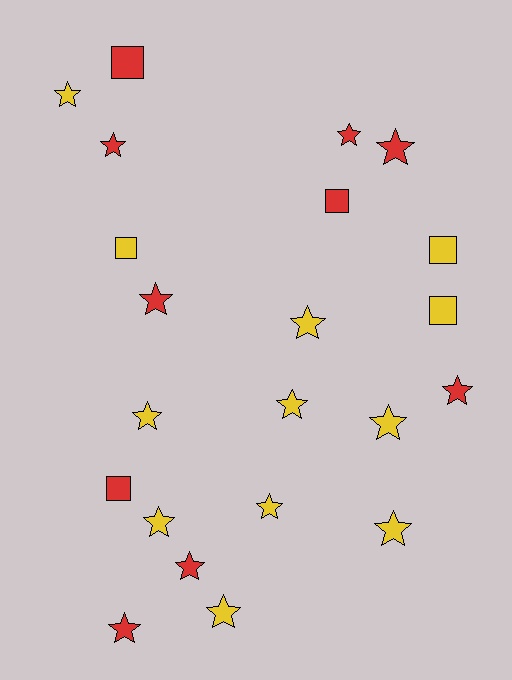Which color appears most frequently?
Yellow, with 12 objects.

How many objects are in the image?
There are 22 objects.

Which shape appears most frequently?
Star, with 16 objects.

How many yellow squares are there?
There are 3 yellow squares.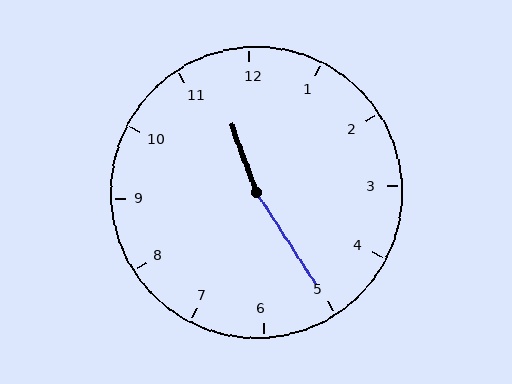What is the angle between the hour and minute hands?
Approximately 168 degrees.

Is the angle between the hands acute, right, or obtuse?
It is obtuse.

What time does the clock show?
11:25.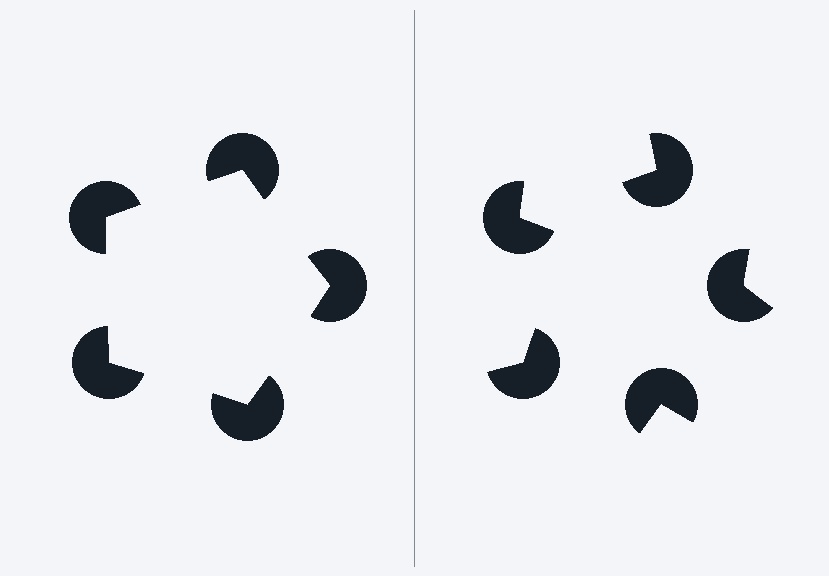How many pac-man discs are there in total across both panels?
10 — 5 on each side.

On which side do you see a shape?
An illusory pentagon appears on the left side. On the right side the wedge cuts are rotated, so no coherent shape forms.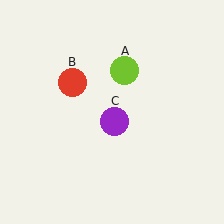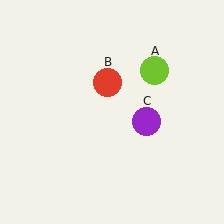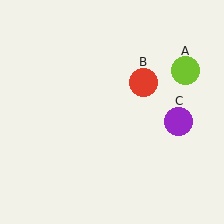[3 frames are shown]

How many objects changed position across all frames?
3 objects changed position: lime circle (object A), red circle (object B), purple circle (object C).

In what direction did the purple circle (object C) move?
The purple circle (object C) moved right.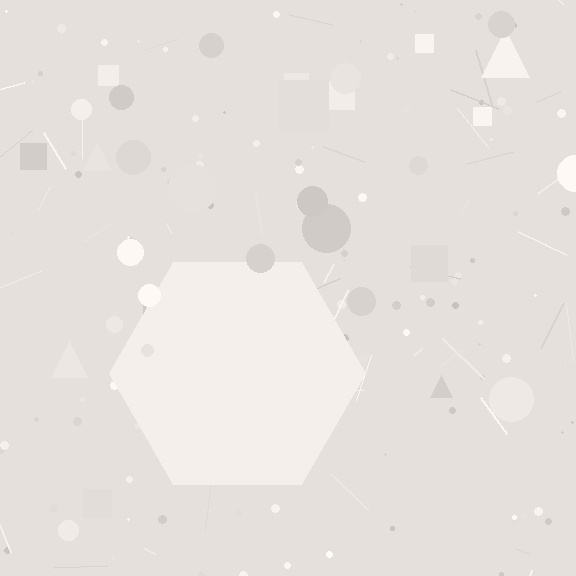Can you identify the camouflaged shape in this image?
The camouflaged shape is a hexagon.